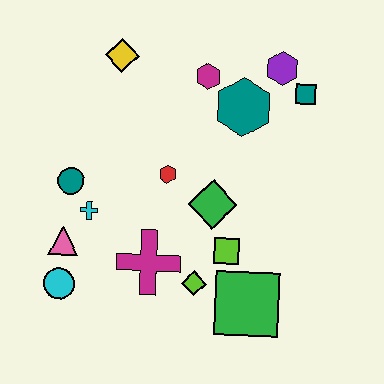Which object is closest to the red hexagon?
The green diamond is closest to the red hexagon.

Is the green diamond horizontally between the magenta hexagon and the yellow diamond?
No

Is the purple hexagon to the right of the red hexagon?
Yes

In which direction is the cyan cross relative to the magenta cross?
The cyan cross is to the left of the magenta cross.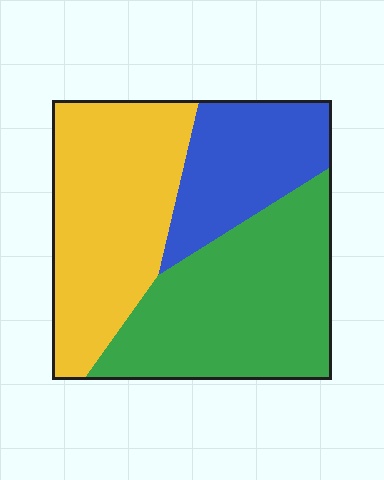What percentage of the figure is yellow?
Yellow takes up about three eighths (3/8) of the figure.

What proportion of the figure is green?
Green covers roughly 40% of the figure.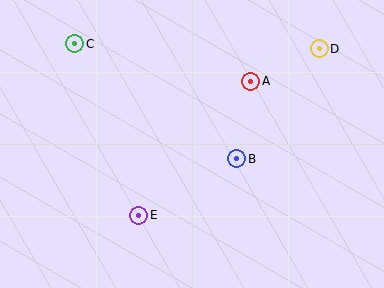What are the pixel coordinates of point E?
Point E is at (139, 215).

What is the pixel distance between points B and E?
The distance between B and E is 113 pixels.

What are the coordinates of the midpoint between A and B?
The midpoint between A and B is at (244, 120).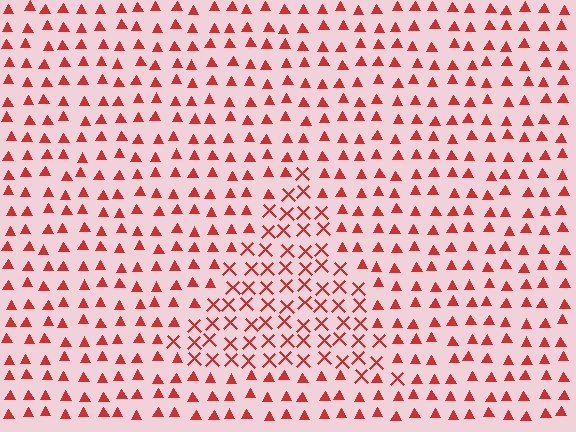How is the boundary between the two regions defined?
The boundary is defined by a change in element shape: X marks inside vs. triangles outside. All elements share the same color and spacing.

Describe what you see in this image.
The image is filled with small red elements arranged in a uniform grid. A triangle-shaped region contains X marks, while the surrounding area contains triangles. The boundary is defined purely by the change in element shape.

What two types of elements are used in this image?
The image uses X marks inside the triangle region and triangles outside it.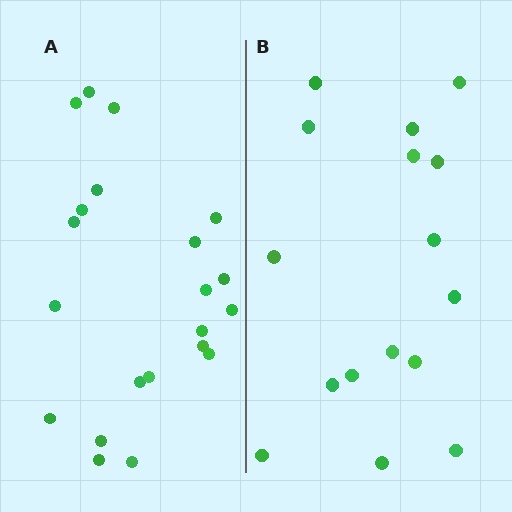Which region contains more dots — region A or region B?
Region A (the left region) has more dots.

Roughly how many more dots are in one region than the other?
Region A has about 5 more dots than region B.